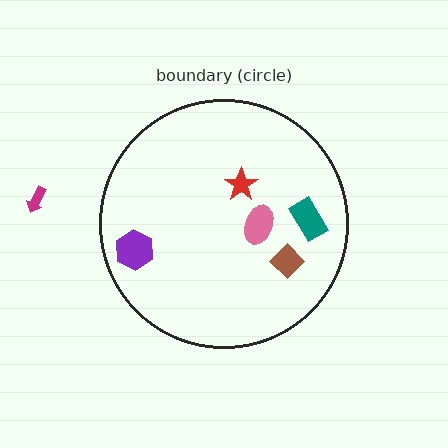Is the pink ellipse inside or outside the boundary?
Inside.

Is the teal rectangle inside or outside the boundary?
Inside.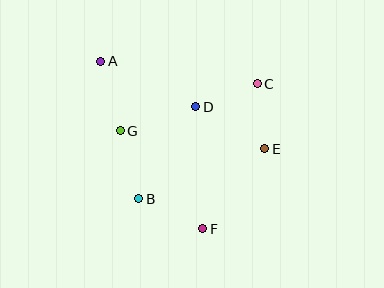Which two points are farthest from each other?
Points A and F are farthest from each other.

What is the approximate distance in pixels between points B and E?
The distance between B and E is approximately 135 pixels.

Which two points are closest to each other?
Points C and E are closest to each other.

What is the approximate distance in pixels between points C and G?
The distance between C and G is approximately 145 pixels.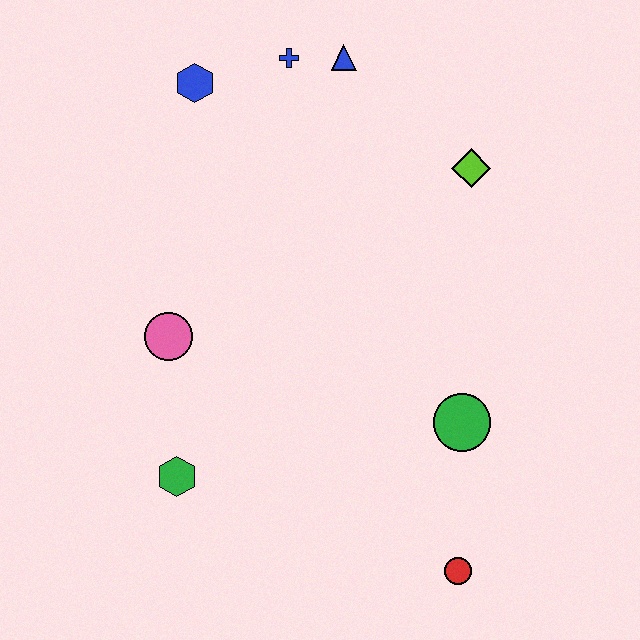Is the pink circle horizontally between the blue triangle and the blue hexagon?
No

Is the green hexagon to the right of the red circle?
No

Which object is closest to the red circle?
The green circle is closest to the red circle.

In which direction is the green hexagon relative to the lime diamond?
The green hexagon is below the lime diamond.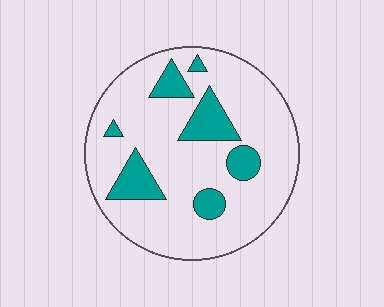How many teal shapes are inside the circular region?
7.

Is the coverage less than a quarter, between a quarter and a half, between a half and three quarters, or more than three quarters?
Less than a quarter.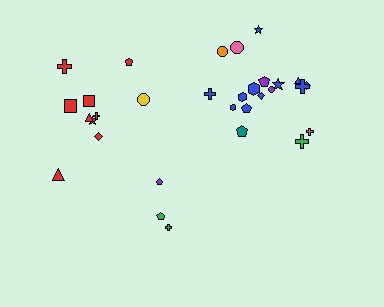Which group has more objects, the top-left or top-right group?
The top-right group.